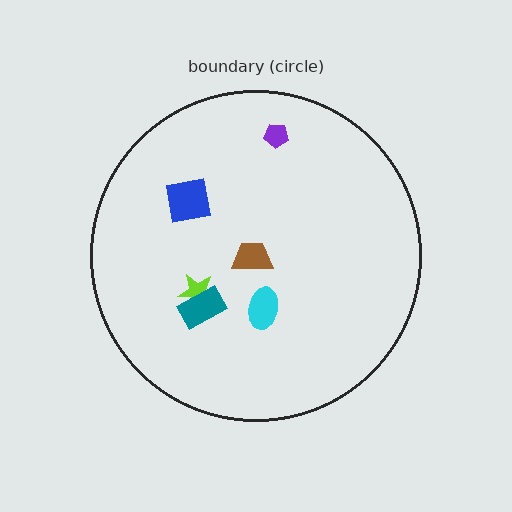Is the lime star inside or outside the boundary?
Inside.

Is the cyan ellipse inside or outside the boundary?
Inside.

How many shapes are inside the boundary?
6 inside, 0 outside.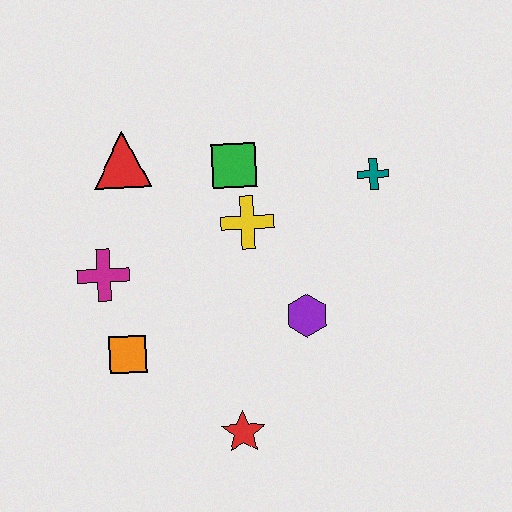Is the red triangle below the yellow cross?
No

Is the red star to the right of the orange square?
Yes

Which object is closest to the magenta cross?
The orange square is closest to the magenta cross.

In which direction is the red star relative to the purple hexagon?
The red star is below the purple hexagon.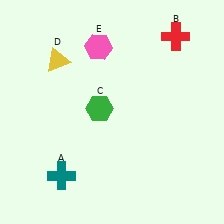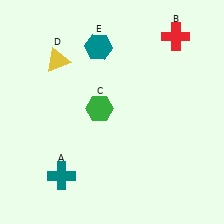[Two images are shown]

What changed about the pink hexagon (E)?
In Image 1, E is pink. In Image 2, it changed to teal.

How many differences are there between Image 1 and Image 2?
There is 1 difference between the two images.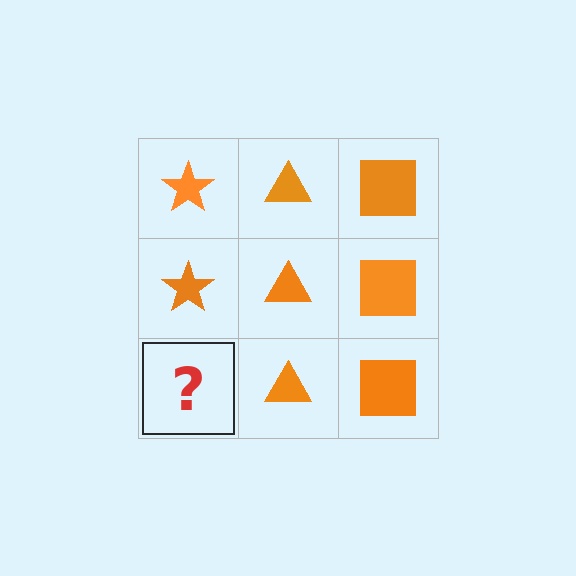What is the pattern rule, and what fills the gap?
The rule is that each column has a consistent shape. The gap should be filled with an orange star.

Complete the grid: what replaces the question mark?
The question mark should be replaced with an orange star.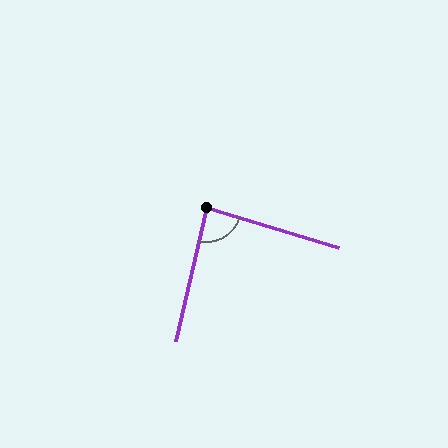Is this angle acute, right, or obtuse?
It is approximately a right angle.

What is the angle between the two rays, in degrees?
Approximately 86 degrees.